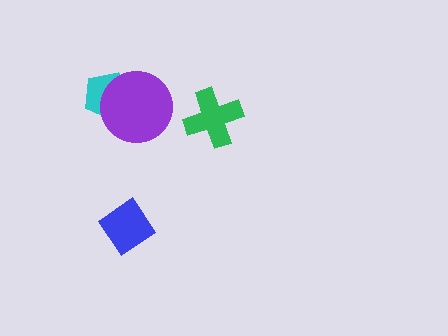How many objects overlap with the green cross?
0 objects overlap with the green cross.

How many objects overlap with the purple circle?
1 object overlaps with the purple circle.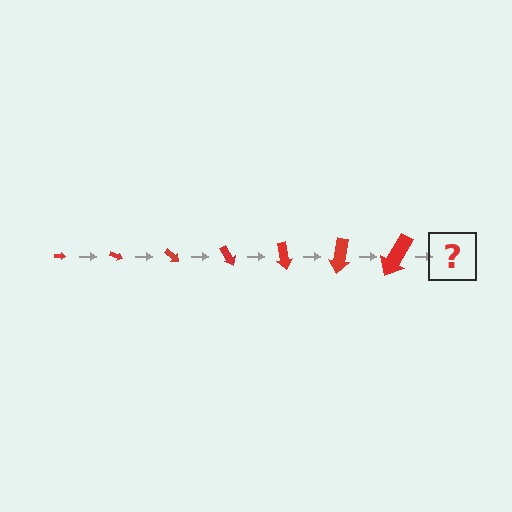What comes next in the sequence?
The next element should be an arrow, larger than the previous one and rotated 140 degrees from the start.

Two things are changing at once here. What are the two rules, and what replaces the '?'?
The two rules are that the arrow grows larger each step and it rotates 20 degrees each step. The '?' should be an arrow, larger than the previous one and rotated 140 degrees from the start.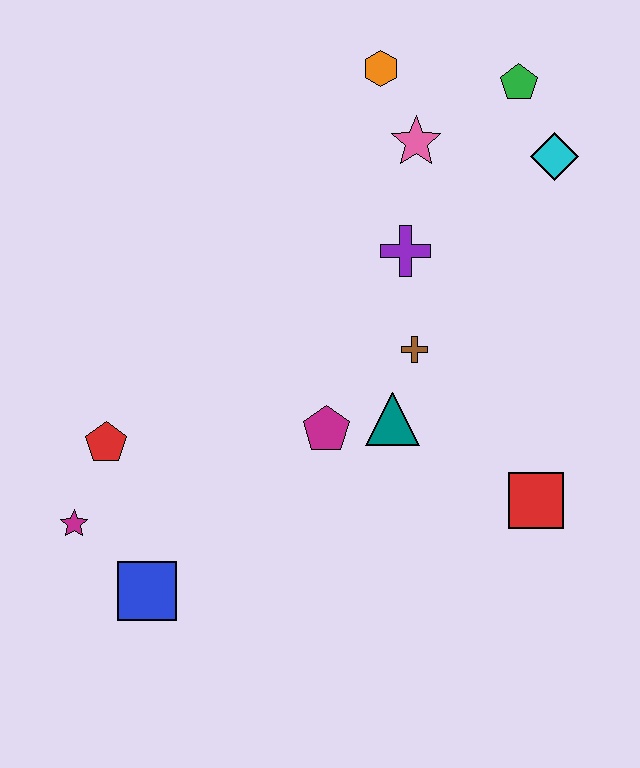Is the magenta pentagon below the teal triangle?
Yes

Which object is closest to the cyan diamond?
The green pentagon is closest to the cyan diamond.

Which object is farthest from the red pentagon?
The green pentagon is farthest from the red pentagon.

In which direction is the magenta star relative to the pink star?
The magenta star is below the pink star.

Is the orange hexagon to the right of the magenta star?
Yes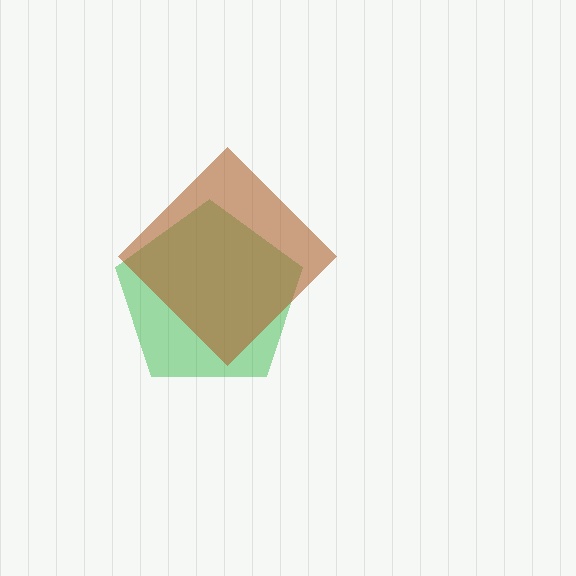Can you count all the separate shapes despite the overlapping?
Yes, there are 2 separate shapes.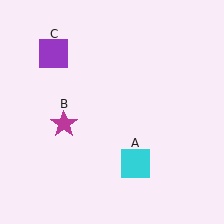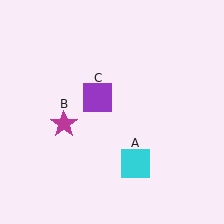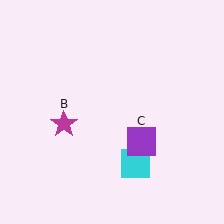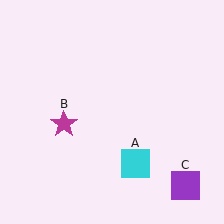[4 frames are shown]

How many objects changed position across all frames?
1 object changed position: purple square (object C).